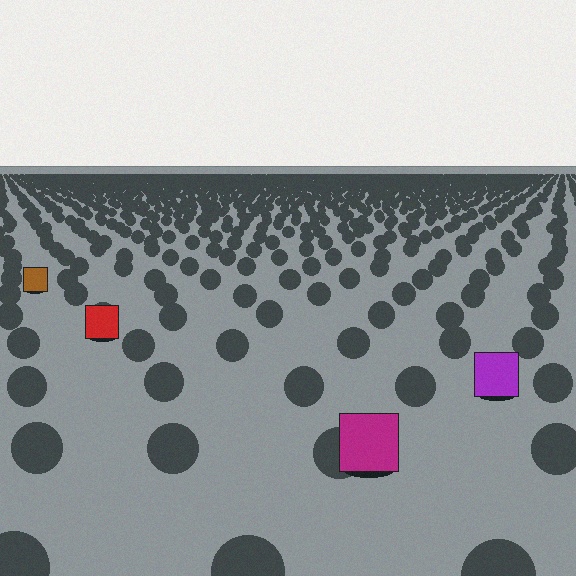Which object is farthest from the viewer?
The brown square is farthest from the viewer. It appears smaller and the ground texture around it is denser.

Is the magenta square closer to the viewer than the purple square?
Yes. The magenta square is closer — you can tell from the texture gradient: the ground texture is coarser near it.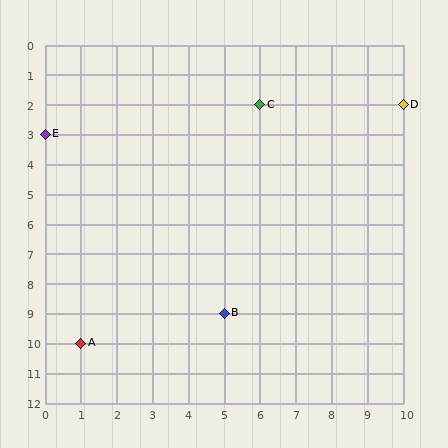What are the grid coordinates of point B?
Point B is at grid coordinates (5, 9).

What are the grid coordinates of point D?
Point D is at grid coordinates (10, 2).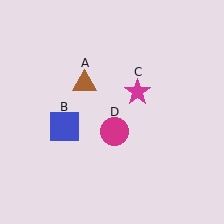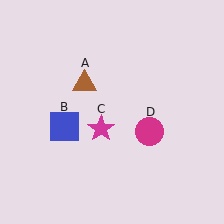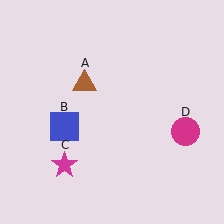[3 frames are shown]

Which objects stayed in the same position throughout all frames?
Brown triangle (object A) and blue square (object B) remained stationary.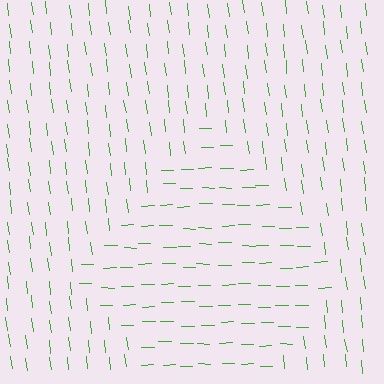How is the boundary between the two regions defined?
The boundary is defined purely by a change in line orientation (approximately 83 degrees difference). All lines are the same color and thickness.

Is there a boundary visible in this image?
Yes, there is a texture boundary formed by a change in line orientation.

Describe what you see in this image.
The image is filled with small green line segments. A diamond region in the image has lines oriented differently from the surrounding lines, creating a visible texture boundary.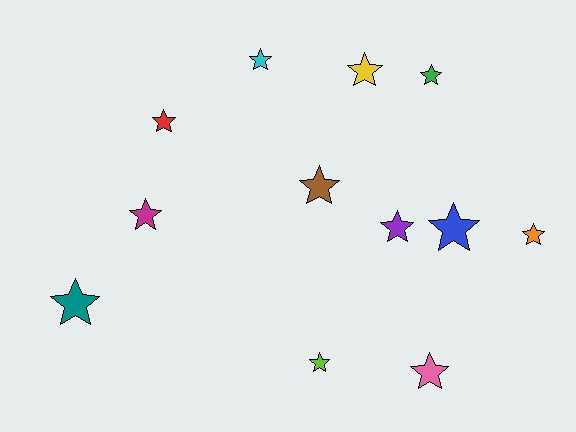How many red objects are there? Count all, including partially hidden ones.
There is 1 red object.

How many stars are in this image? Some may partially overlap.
There are 12 stars.